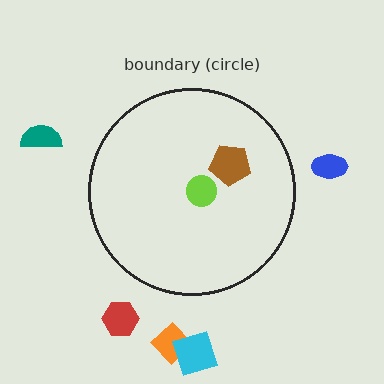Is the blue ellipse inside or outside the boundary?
Outside.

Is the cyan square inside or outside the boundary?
Outside.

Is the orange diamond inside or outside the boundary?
Outside.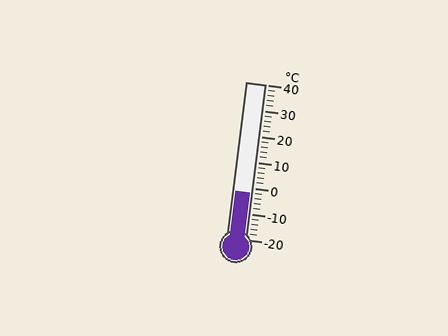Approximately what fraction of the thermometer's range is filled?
The thermometer is filled to approximately 30% of its range.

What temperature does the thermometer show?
The thermometer shows approximately -2°C.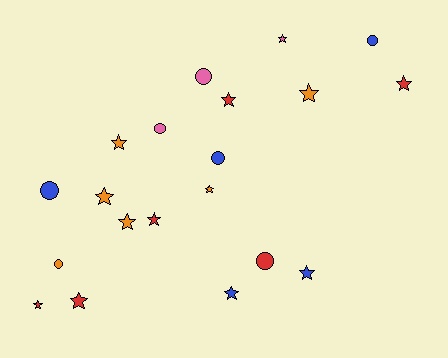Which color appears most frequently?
Red, with 6 objects.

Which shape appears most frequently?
Star, with 13 objects.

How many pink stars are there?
There is 1 pink star.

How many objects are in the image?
There are 20 objects.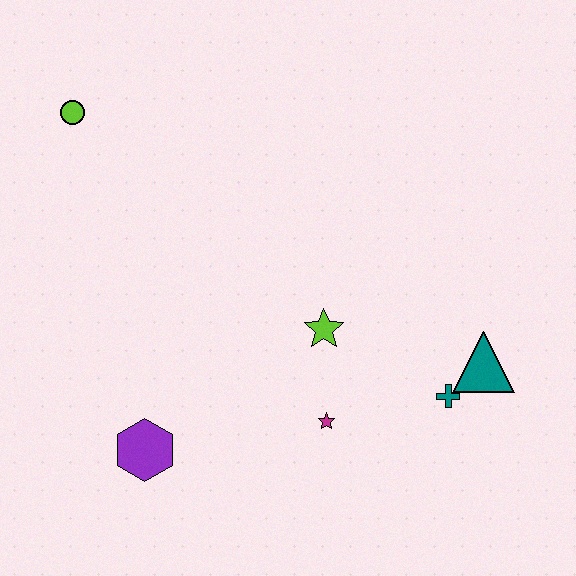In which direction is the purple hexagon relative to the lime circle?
The purple hexagon is below the lime circle.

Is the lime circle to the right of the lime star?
No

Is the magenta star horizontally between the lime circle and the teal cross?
Yes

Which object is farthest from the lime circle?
The teal triangle is farthest from the lime circle.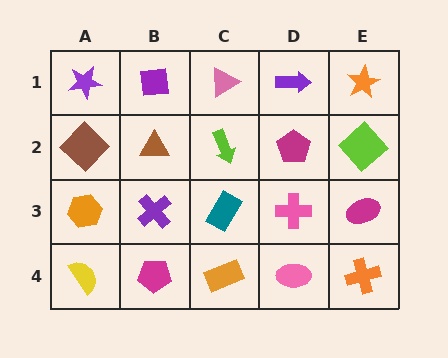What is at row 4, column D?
A pink ellipse.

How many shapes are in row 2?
5 shapes.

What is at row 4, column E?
An orange cross.